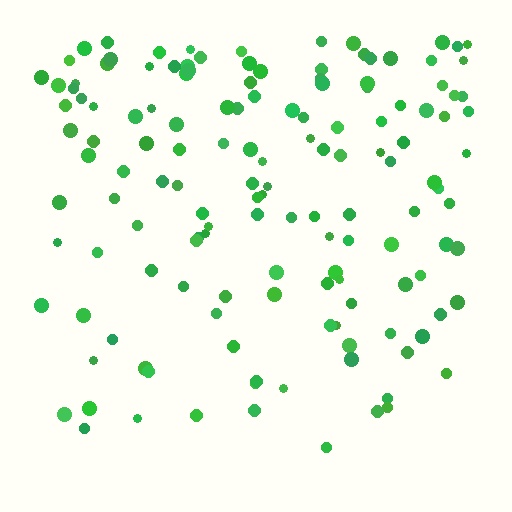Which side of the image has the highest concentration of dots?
The top.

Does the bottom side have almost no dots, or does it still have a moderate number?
Still a moderate number, just noticeably fewer than the top.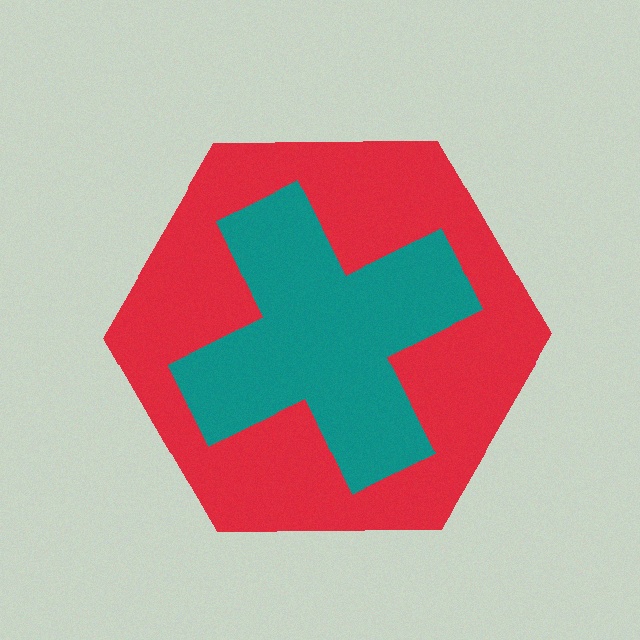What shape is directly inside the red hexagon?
The teal cross.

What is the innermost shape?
The teal cross.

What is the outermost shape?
The red hexagon.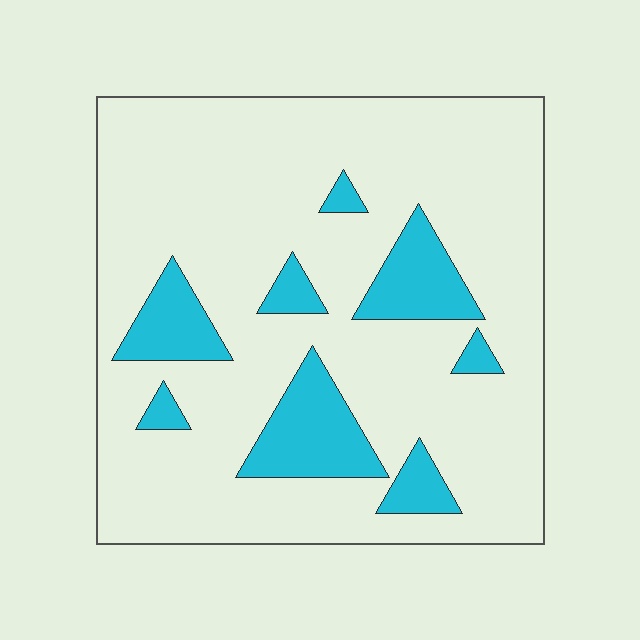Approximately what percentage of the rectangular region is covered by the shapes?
Approximately 15%.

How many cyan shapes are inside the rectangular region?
8.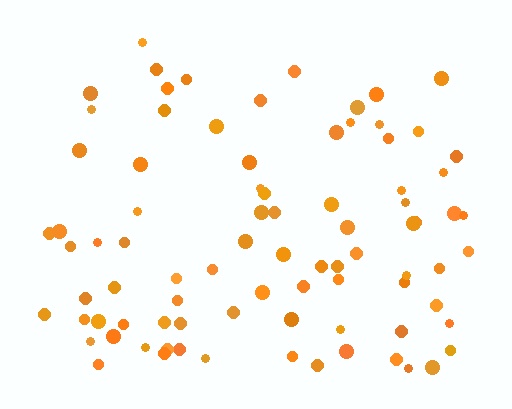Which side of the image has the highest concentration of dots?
The bottom.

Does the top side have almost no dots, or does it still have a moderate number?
Still a moderate number, just noticeably fewer than the bottom.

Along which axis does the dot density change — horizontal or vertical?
Vertical.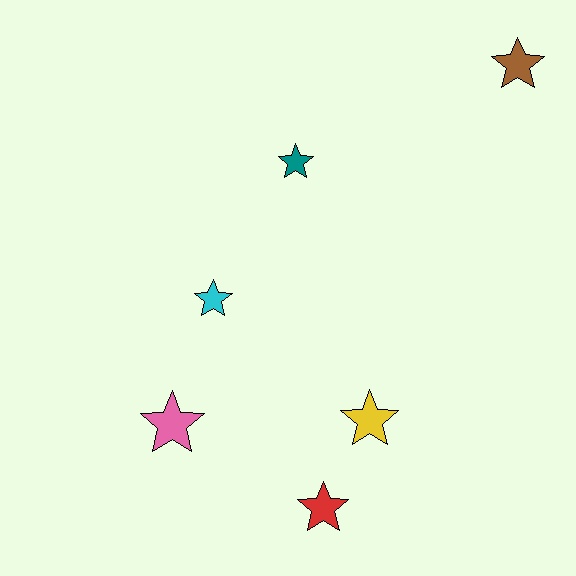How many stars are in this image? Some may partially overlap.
There are 6 stars.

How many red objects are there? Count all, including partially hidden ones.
There is 1 red object.